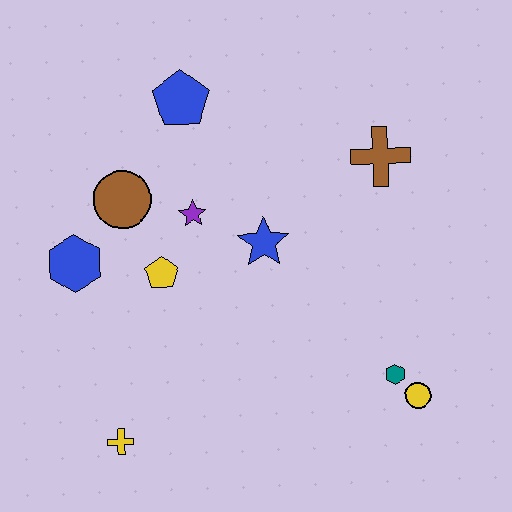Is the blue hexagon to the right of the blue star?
No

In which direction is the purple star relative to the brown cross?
The purple star is to the left of the brown cross.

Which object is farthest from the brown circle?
The yellow circle is farthest from the brown circle.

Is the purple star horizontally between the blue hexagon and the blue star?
Yes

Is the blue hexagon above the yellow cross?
Yes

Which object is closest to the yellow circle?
The teal hexagon is closest to the yellow circle.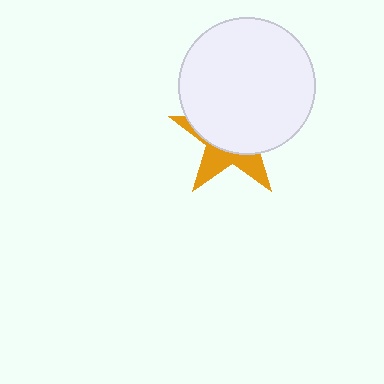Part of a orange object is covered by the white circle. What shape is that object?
It is a star.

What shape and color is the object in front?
The object in front is a white circle.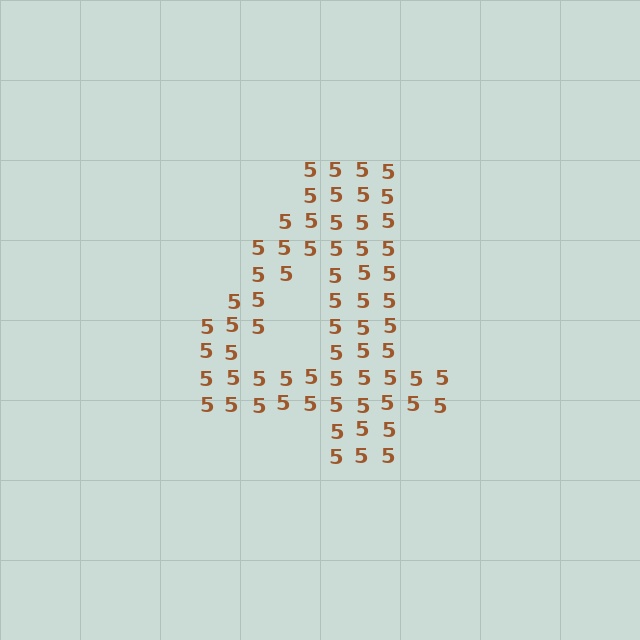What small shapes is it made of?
It is made of small digit 5's.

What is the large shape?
The large shape is the digit 4.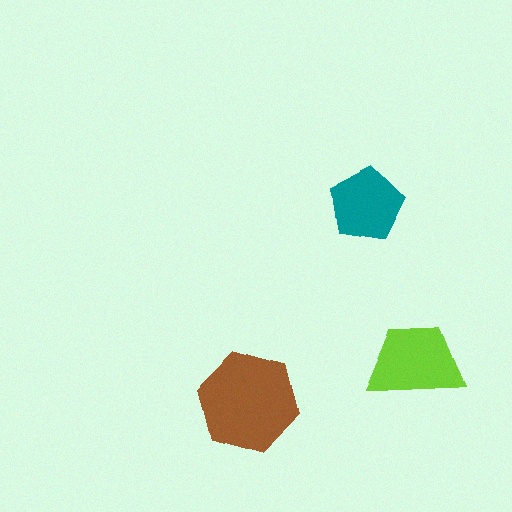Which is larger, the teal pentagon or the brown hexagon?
The brown hexagon.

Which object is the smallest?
The teal pentagon.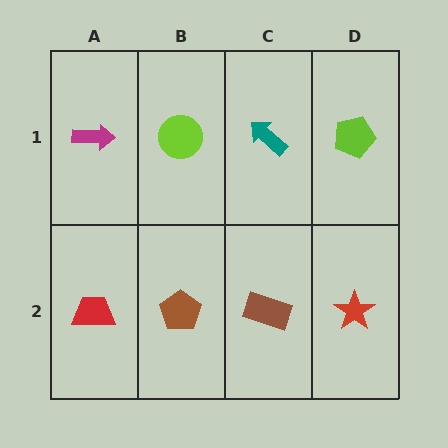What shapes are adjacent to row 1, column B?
A brown pentagon (row 2, column B), a magenta arrow (row 1, column A), a teal arrow (row 1, column C).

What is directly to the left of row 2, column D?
A brown rectangle.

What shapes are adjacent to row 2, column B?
A lime circle (row 1, column B), a red trapezoid (row 2, column A), a brown rectangle (row 2, column C).